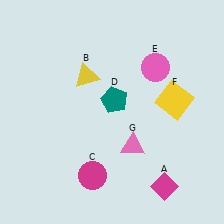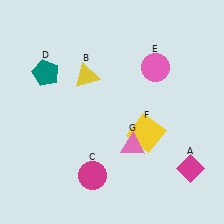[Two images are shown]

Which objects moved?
The objects that moved are: the magenta diamond (A), the teal pentagon (D), the yellow square (F).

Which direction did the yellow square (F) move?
The yellow square (F) moved down.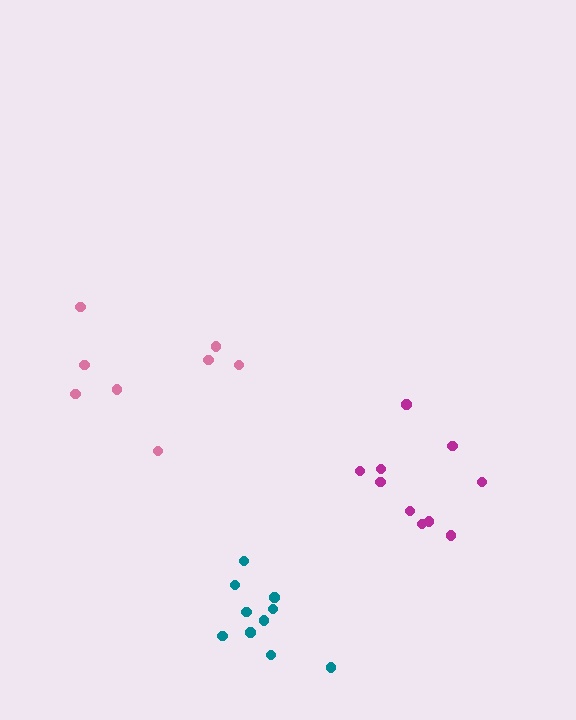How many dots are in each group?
Group 1: 10 dots, Group 2: 10 dots, Group 3: 8 dots (28 total).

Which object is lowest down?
The teal cluster is bottommost.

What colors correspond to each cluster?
The clusters are colored: teal, magenta, pink.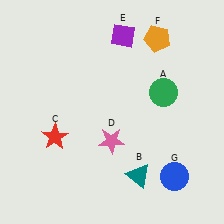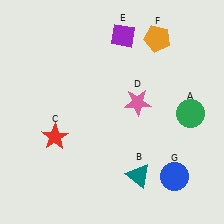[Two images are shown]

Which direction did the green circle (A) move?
The green circle (A) moved right.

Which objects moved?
The objects that moved are: the green circle (A), the pink star (D).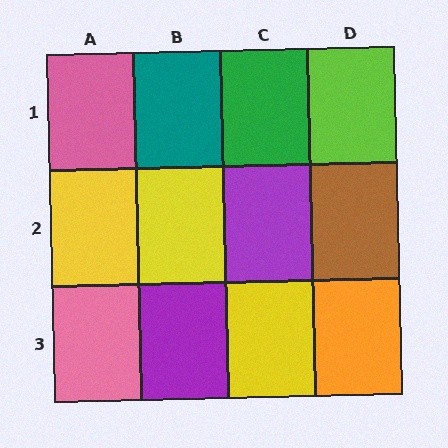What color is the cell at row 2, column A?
Yellow.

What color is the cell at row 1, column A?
Pink.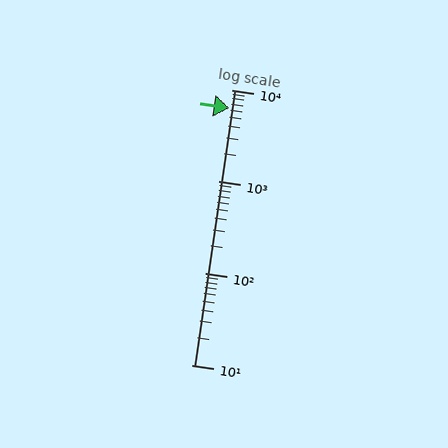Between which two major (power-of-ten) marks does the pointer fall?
The pointer is between 1000 and 10000.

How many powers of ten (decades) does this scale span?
The scale spans 3 decades, from 10 to 10000.